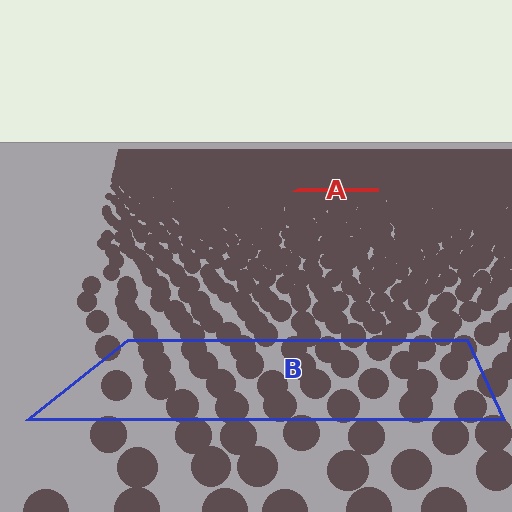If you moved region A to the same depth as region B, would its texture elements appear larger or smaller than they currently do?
They would appear larger. At a closer depth, the same texture elements are projected at a bigger on-screen size.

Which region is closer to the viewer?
Region B is closer. The texture elements there are larger and more spread out.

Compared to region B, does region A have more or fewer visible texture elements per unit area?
Region A has more texture elements per unit area — they are packed more densely because it is farther away.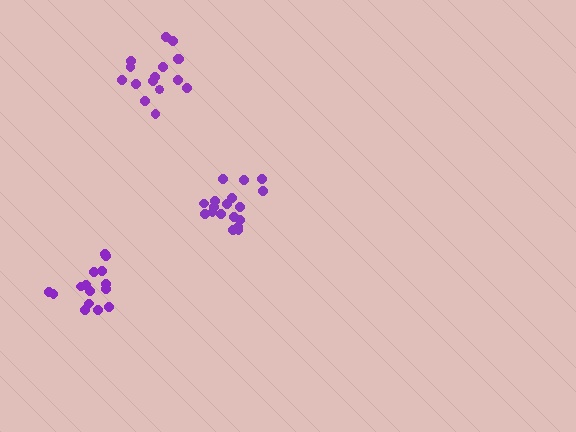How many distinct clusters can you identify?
There are 3 distinct clusters.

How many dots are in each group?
Group 1: 18 dots, Group 2: 15 dots, Group 3: 16 dots (49 total).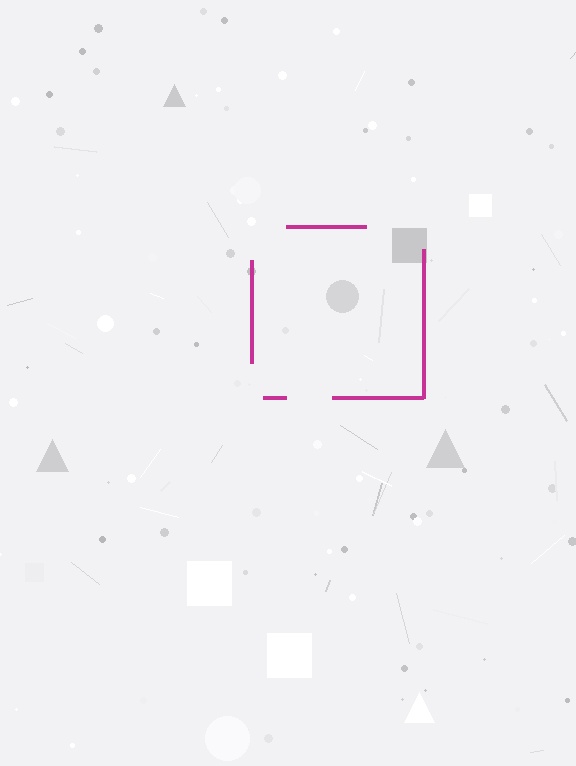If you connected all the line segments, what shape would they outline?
They would outline a square.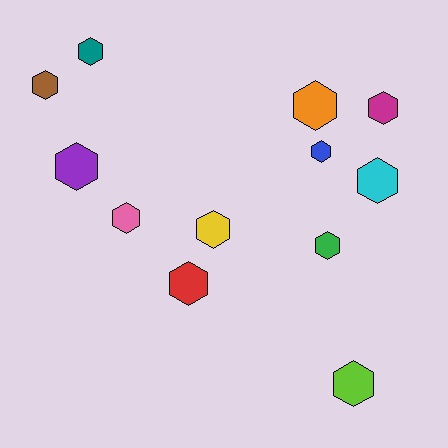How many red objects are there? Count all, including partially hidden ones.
There is 1 red object.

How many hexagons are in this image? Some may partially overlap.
There are 12 hexagons.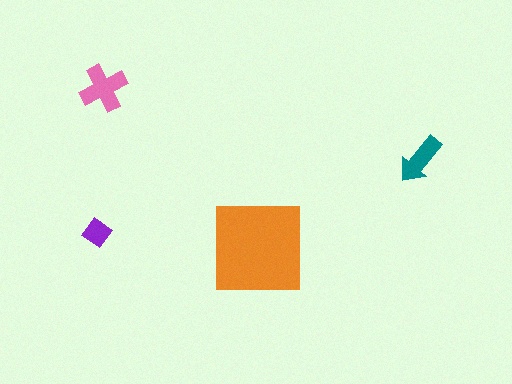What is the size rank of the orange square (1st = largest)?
1st.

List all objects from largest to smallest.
The orange square, the pink cross, the teal arrow, the purple diamond.